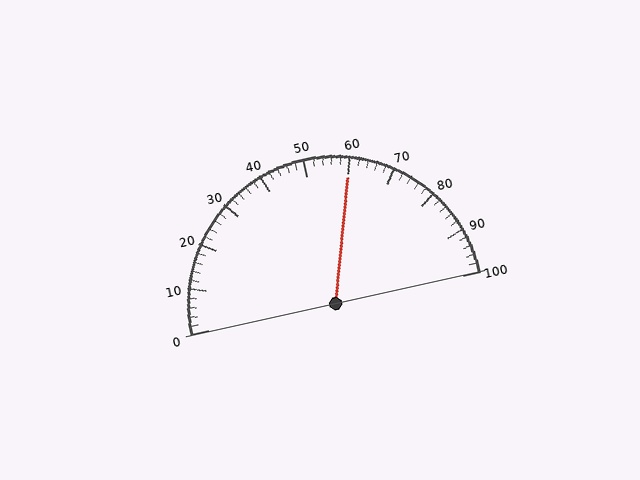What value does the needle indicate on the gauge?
The needle indicates approximately 60.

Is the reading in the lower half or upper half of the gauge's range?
The reading is in the upper half of the range (0 to 100).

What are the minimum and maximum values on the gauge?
The gauge ranges from 0 to 100.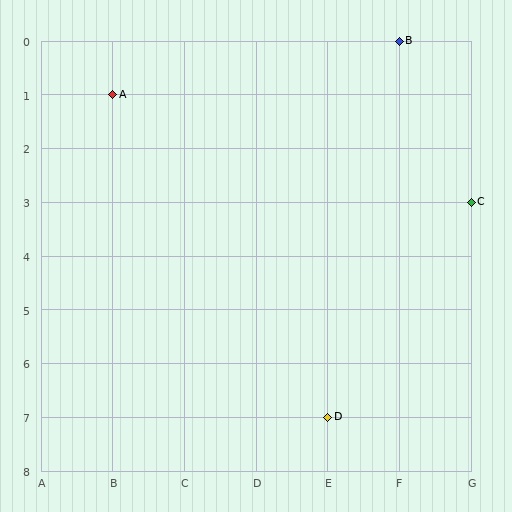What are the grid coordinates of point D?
Point D is at grid coordinates (E, 7).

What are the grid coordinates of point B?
Point B is at grid coordinates (F, 0).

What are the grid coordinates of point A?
Point A is at grid coordinates (B, 1).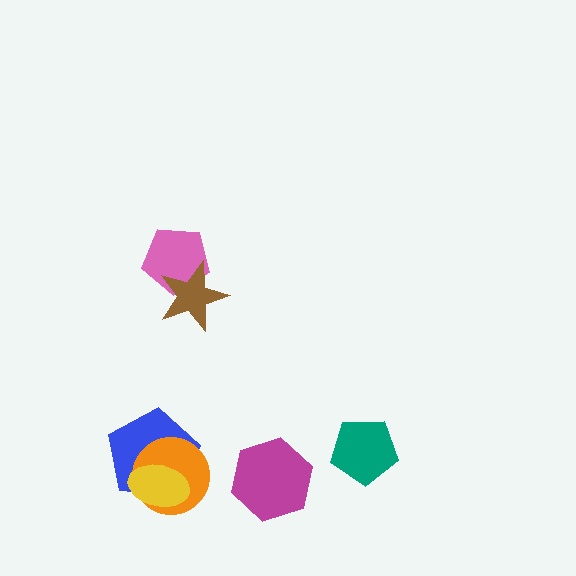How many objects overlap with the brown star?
1 object overlaps with the brown star.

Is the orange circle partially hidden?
Yes, it is partially covered by another shape.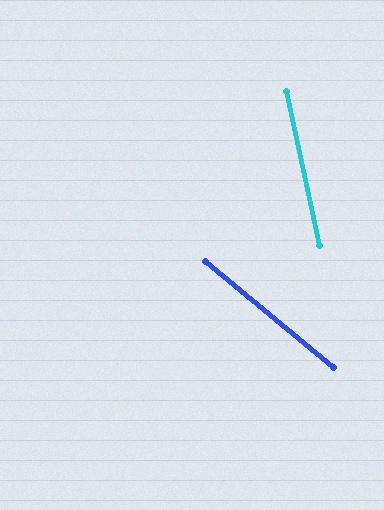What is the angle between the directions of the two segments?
Approximately 38 degrees.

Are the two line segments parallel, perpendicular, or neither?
Neither parallel nor perpendicular — they differ by about 38°.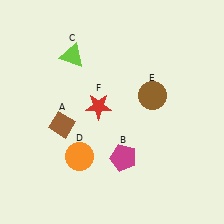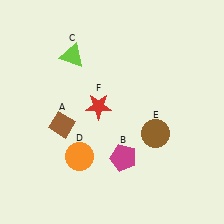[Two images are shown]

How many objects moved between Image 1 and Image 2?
1 object moved between the two images.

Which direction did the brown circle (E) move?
The brown circle (E) moved down.